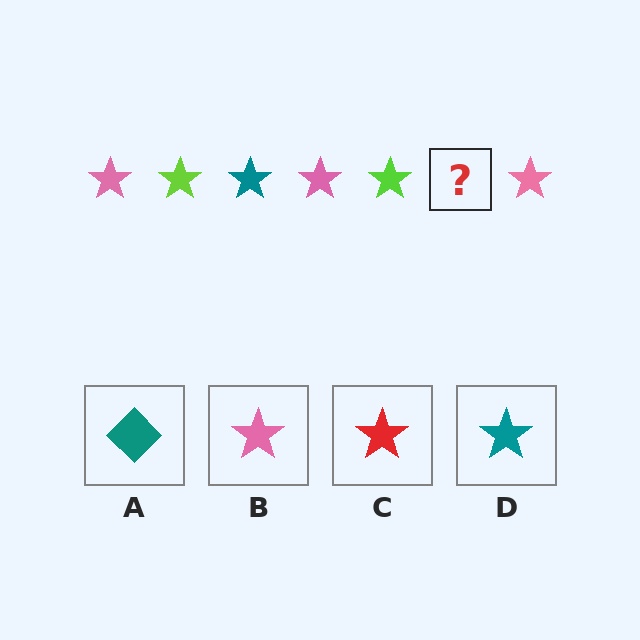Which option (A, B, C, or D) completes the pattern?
D.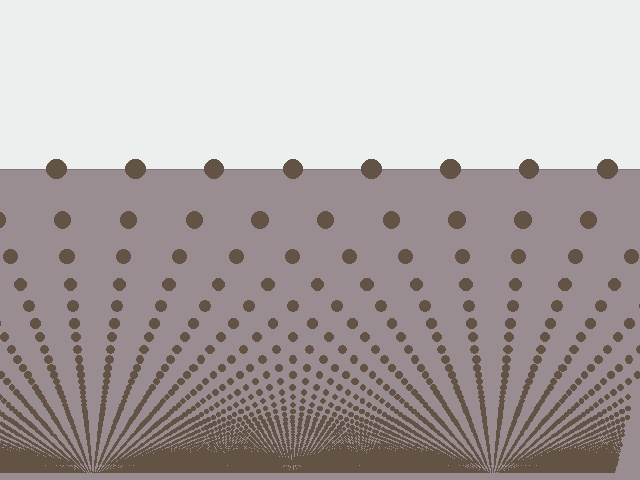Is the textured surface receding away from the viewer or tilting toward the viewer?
The surface appears to tilt toward the viewer. Texture elements get larger and sparser toward the top.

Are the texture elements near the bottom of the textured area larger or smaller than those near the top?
Smaller. The gradient is inverted — elements near the bottom are smaller and denser.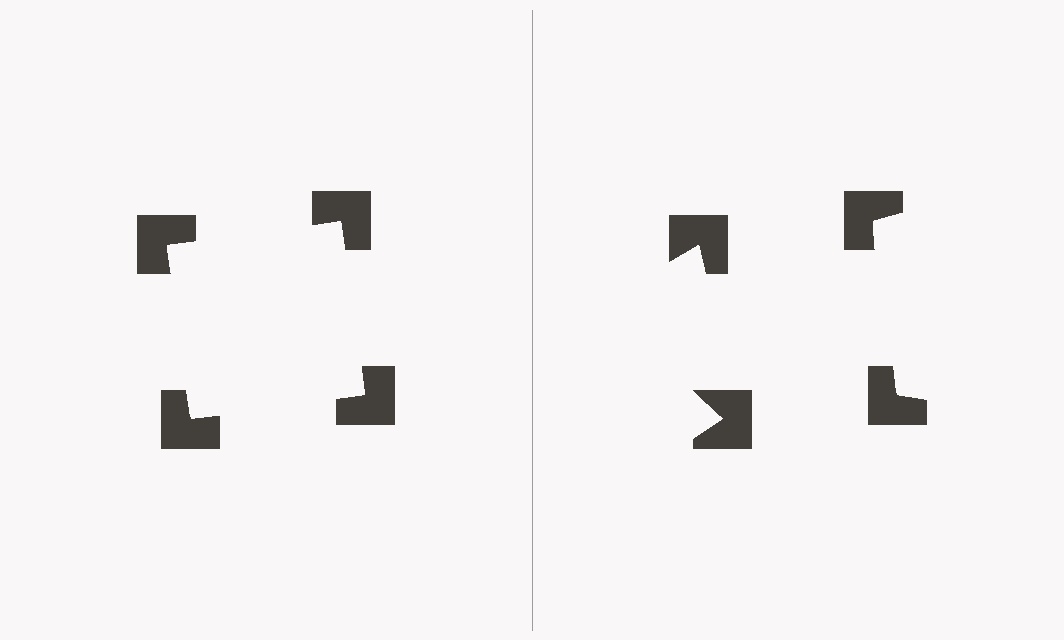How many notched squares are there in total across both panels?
8 — 4 on each side.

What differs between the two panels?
The notched squares are positioned identically on both sides; only the wedge orientations differ. On the left they align to a square; on the right they are misaligned.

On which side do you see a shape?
An illusory square appears on the left side. On the right side the wedge cuts are rotated, so no coherent shape forms.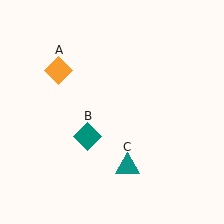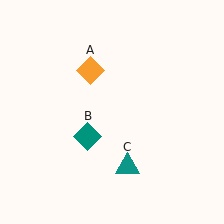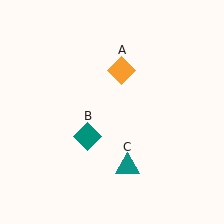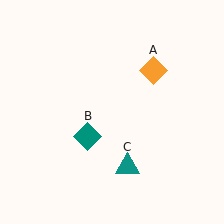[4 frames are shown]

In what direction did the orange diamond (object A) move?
The orange diamond (object A) moved right.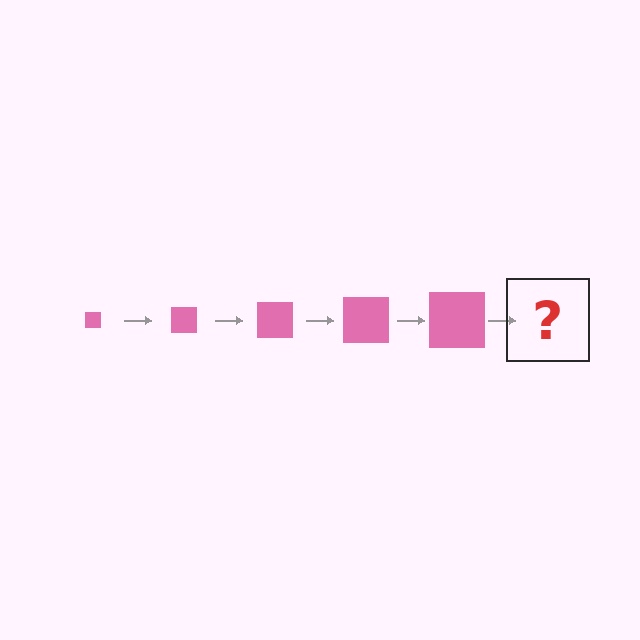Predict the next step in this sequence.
The next step is a pink square, larger than the previous one.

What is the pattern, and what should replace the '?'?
The pattern is that the square gets progressively larger each step. The '?' should be a pink square, larger than the previous one.